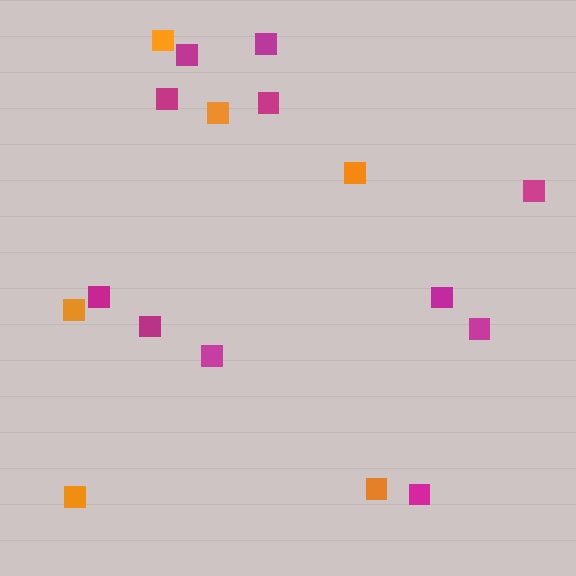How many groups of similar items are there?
There are 2 groups: one group of magenta squares (11) and one group of orange squares (6).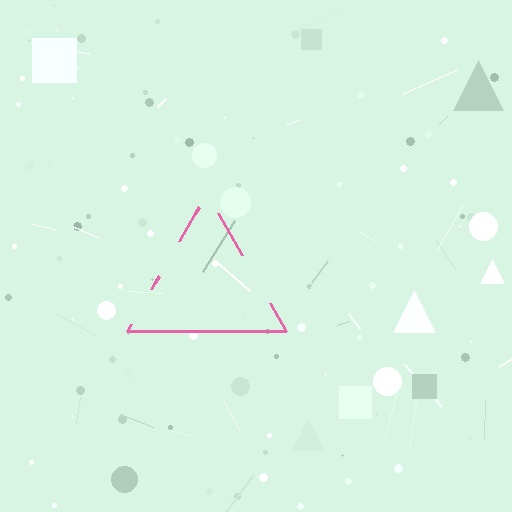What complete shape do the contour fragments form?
The contour fragments form a triangle.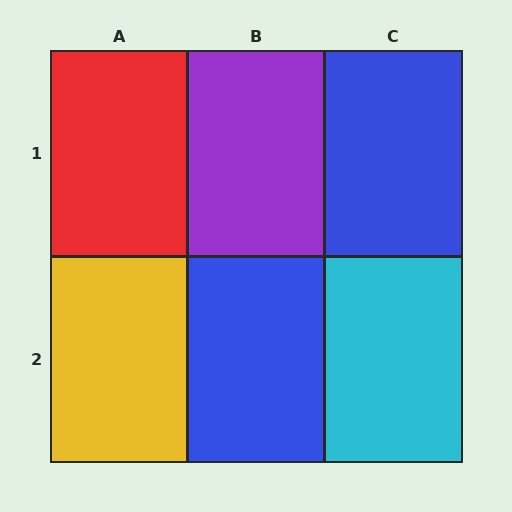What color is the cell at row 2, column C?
Cyan.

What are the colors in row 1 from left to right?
Red, purple, blue.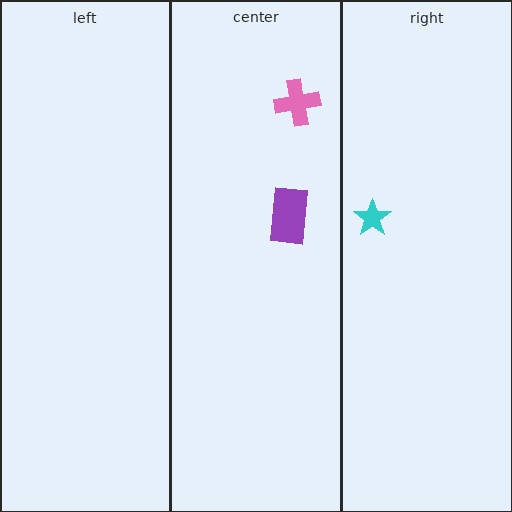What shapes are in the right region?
The cyan star.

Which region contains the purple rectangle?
The center region.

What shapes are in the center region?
The pink cross, the purple rectangle.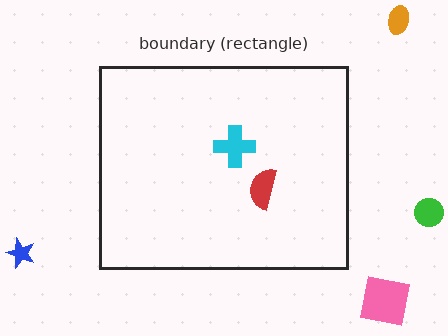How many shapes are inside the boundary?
2 inside, 4 outside.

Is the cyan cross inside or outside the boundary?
Inside.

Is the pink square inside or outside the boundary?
Outside.